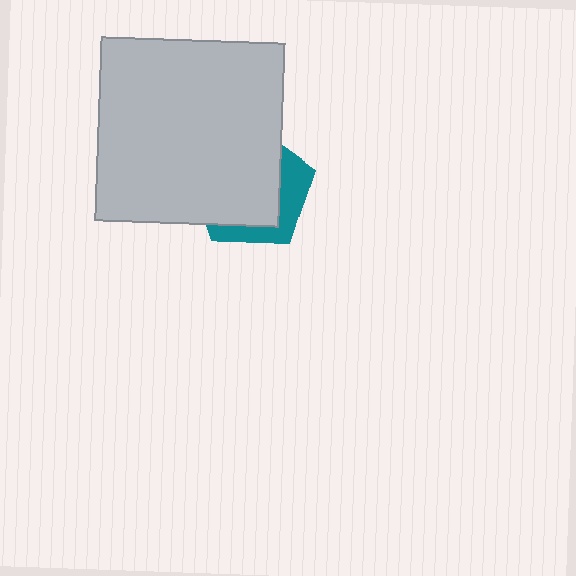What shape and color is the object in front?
The object in front is a light gray square.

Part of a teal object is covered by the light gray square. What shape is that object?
It is a pentagon.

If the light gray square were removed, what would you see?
You would see the complete teal pentagon.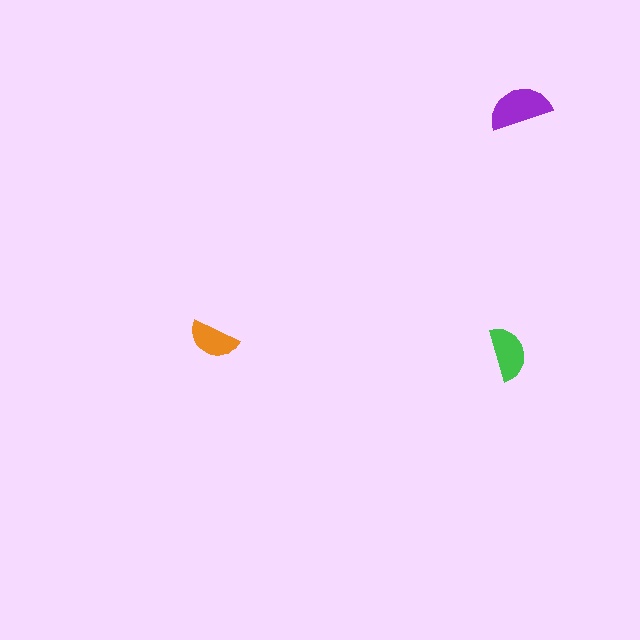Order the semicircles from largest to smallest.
the purple one, the green one, the orange one.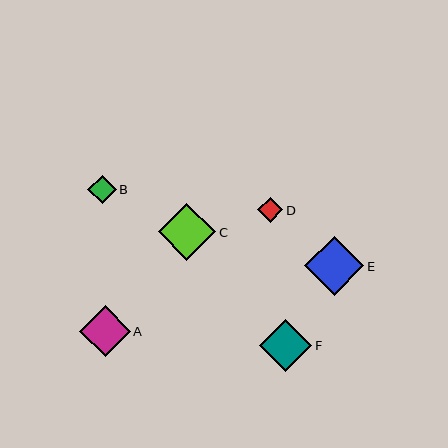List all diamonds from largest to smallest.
From largest to smallest: E, C, F, A, B, D.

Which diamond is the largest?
Diamond E is the largest with a size of approximately 59 pixels.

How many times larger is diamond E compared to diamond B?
Diamond E is approximately 2.1 times the size of diamond B.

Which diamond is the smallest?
Diamond D is the smallest with a size of approximately 25 pixels.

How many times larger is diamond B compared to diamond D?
Diamond B is approximately 1.1 times the size of diamond D.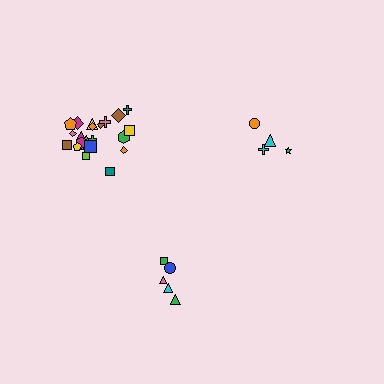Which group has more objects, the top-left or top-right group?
The top-left group.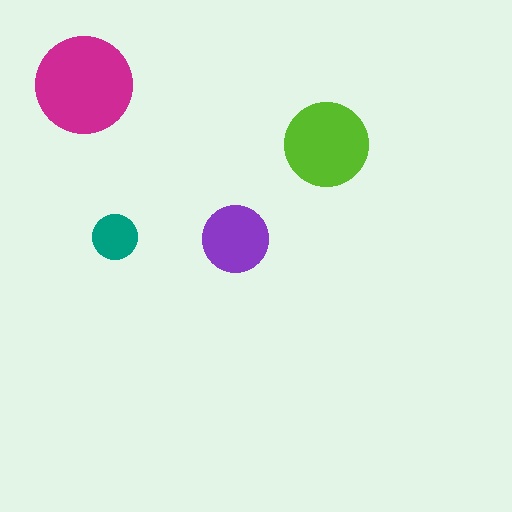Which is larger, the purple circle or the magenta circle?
The magenta one.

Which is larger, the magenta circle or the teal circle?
The magenta one.